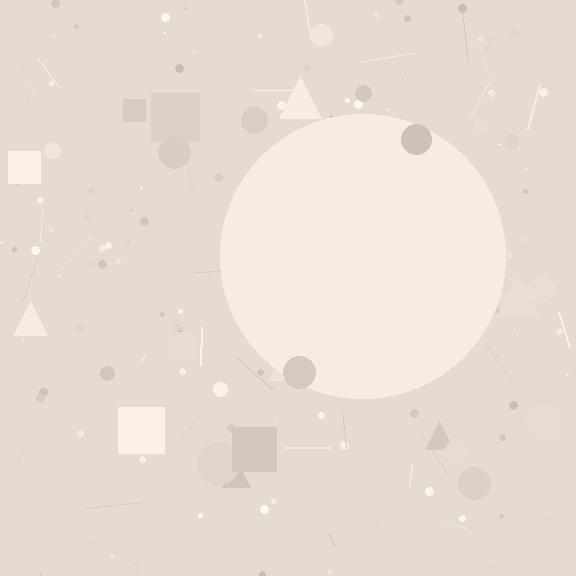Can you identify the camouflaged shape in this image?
The camouflaged shape is a circle.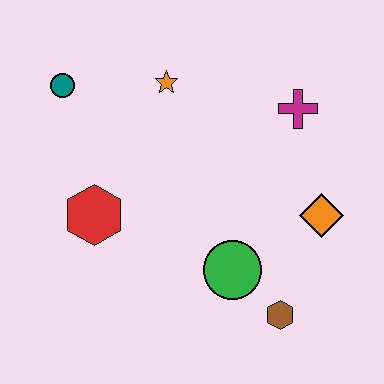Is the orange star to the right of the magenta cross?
No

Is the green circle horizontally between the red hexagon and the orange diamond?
Yes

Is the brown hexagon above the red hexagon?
No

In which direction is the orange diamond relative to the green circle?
The orange diamond is to the right of the green circle.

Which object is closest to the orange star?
The teal circle is closest to the orange star.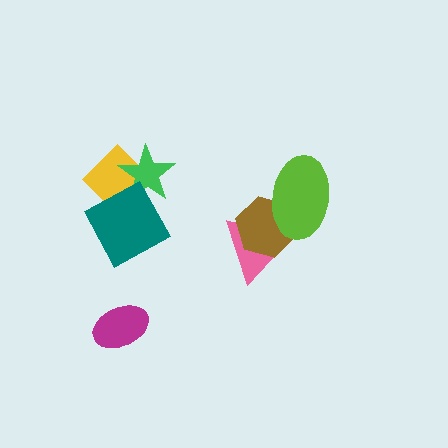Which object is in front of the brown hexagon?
The lime ellipse is in front of the brown hexagon.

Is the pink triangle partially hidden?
Yes, it is partially covered by another shape.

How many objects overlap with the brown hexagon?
2 objects overlap with the brown hexagon.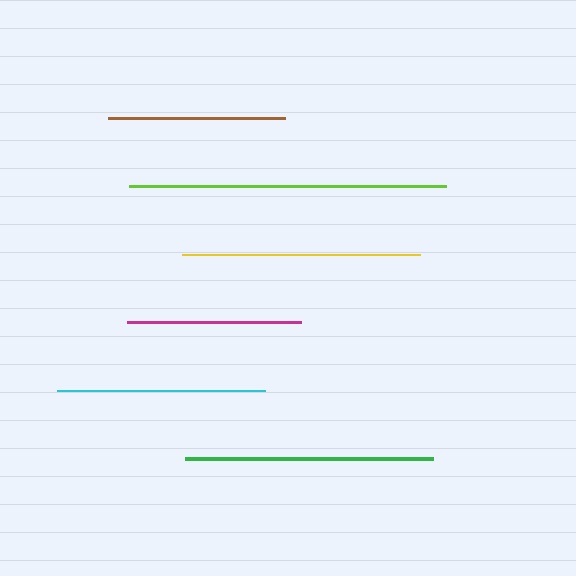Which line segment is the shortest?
The magenta line is the shortest at approximately 174 pixels.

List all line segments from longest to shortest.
From longest to shortest: lime, green, yellow, cyan, brown, magenta.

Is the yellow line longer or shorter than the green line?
The green line is longer than the yellow line.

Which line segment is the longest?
The lime line is the longest at approximately 317 pixels.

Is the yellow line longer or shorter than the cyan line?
The yellow line is longer than the cyan line.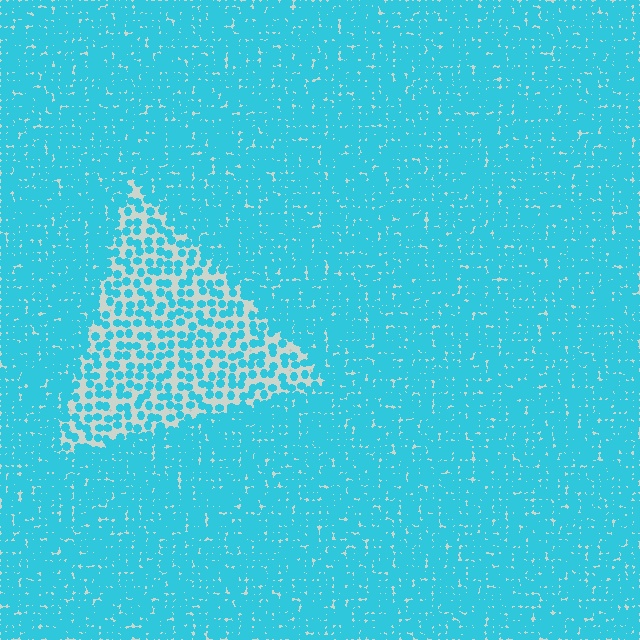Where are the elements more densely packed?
The elements are more densely packed outside the triangle boundary.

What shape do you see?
I see a triangle.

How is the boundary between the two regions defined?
The boundary is defined by a change in element density (approximately 2.4x ratio). All elements are the same color, size, and shape.